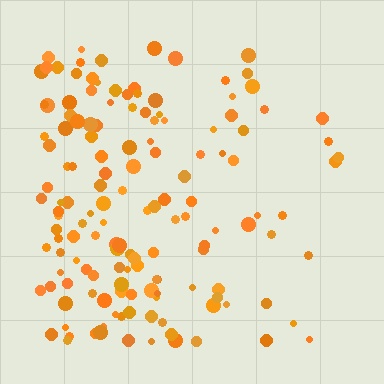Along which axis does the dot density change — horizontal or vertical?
Horizontal.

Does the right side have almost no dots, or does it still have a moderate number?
Still a moderate number, just noticeably fewer than the left.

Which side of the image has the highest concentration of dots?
The left.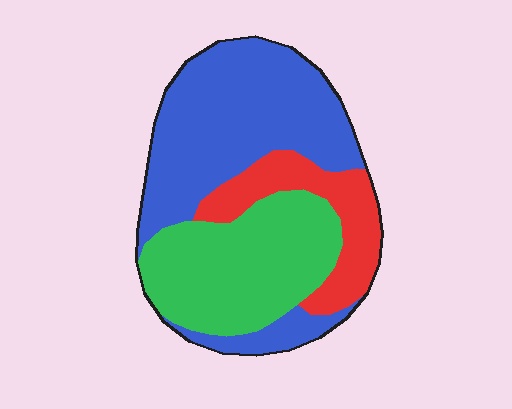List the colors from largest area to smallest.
From largest to smallest: blue, green, red.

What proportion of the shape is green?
Green takes up between a third and a half of the shape.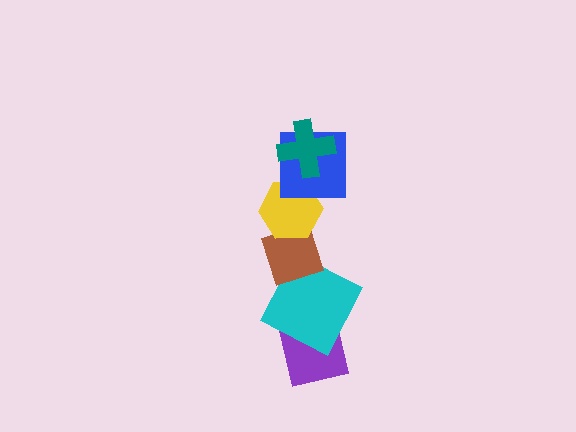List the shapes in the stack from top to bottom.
From top to bottom: the teal cross, the blue square, the yellow hexagon, the brown diamond, the cyan square, the purple square.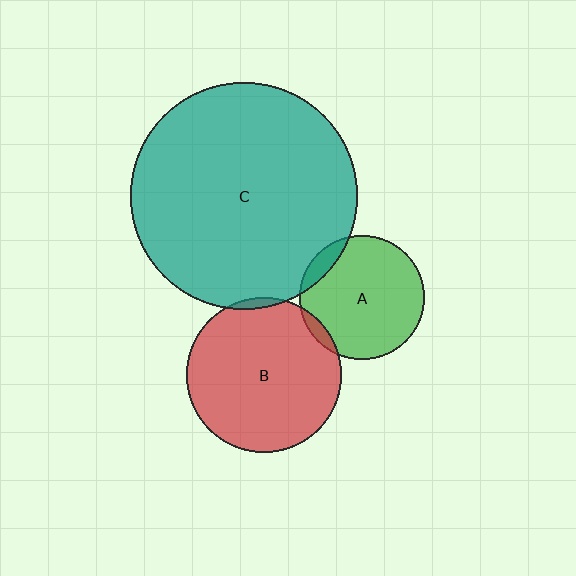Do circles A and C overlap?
Yes.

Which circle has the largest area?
Circle C (teal).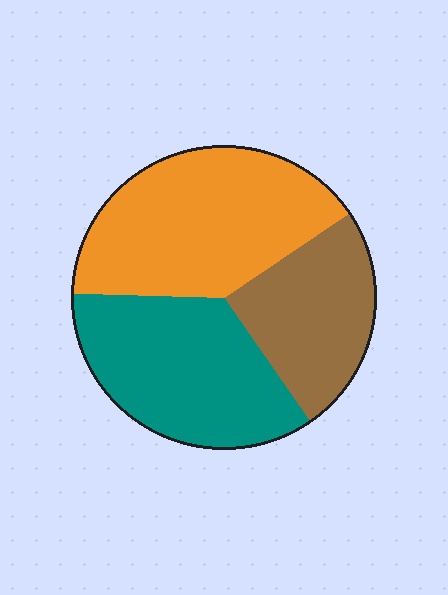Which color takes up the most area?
Orange, at roughly 40%.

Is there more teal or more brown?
Teal.